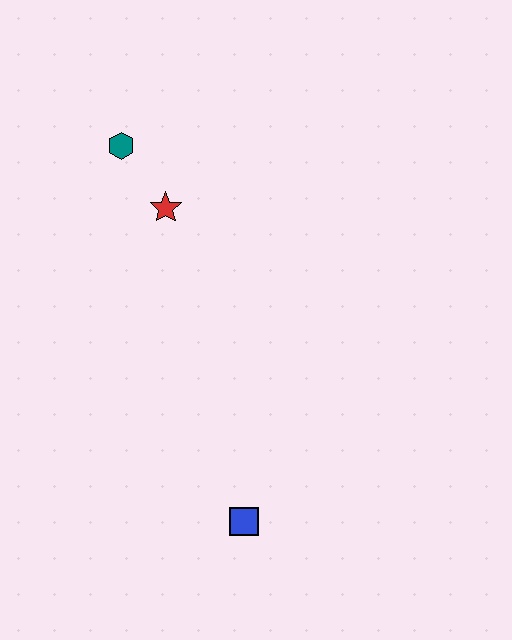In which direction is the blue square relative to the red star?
The blue square is below the red star.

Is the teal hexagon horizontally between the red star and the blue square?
No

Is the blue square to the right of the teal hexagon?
Yes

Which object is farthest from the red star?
The blue square is farthest from the red star.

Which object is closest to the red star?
The teal hexagon is closest to the red star.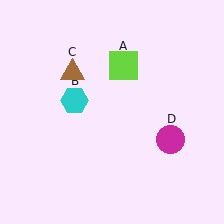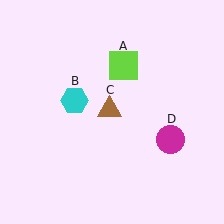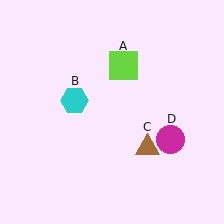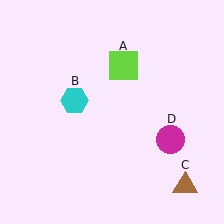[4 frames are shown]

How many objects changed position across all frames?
1 object changed position: brown triangle (object C).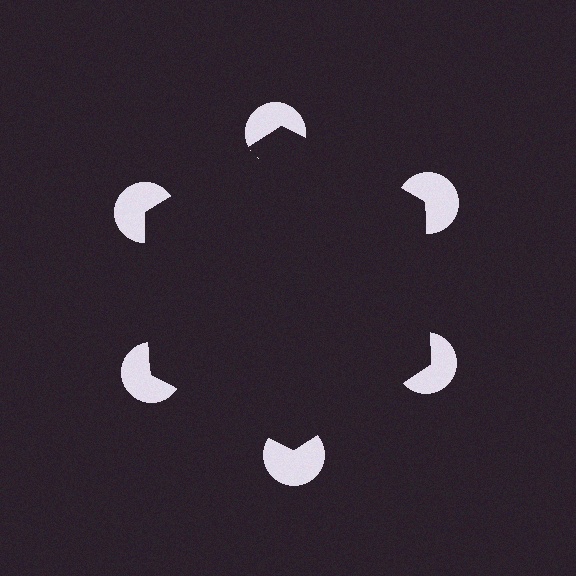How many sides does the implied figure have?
6 sides.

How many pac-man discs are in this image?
There are 6 — one at each vertex of the illusory hexagon.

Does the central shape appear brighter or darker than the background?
It typically appears slightly darker than the background, even though no actual brightness change is drawn.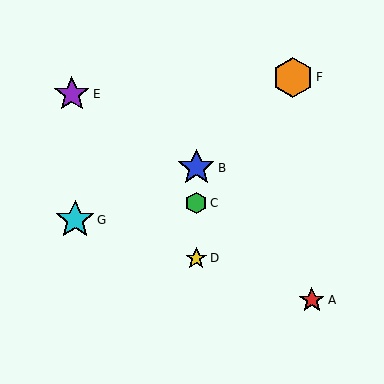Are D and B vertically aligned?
Yes, both are at x≈196.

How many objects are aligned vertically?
3 objects (B, C, D) are aligned vertically.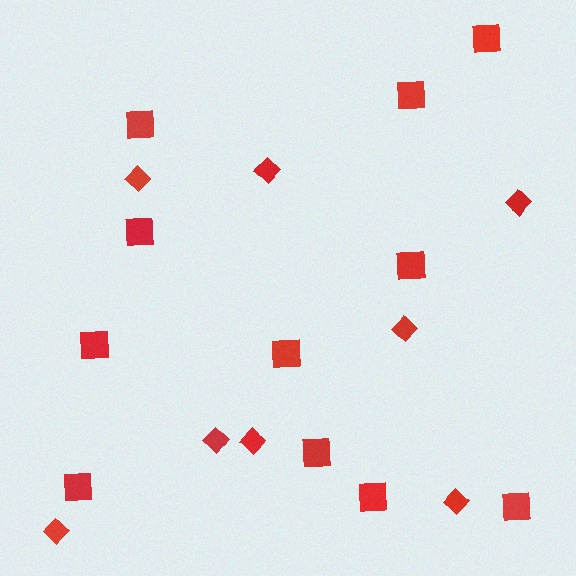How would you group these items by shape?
There are 2 groups: one group of squares (11) and one group of diamonds (8).